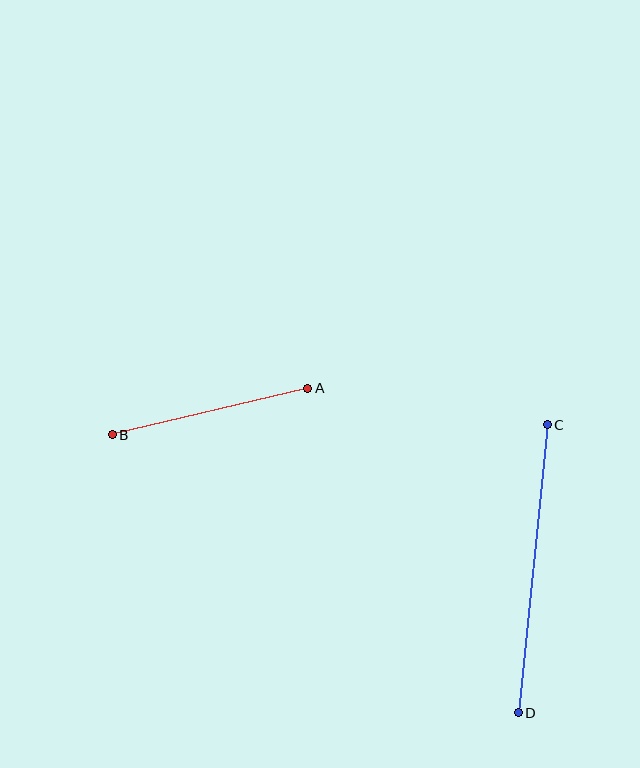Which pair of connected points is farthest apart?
Points C and D are farthest apart.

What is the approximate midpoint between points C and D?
The midpoint is at approximately (533, 569) pixels.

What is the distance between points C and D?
The distance is approximately 289 pixels.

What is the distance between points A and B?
The distance is approximately 201 pixels.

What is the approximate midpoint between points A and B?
The midpoint is at approximately (210, 411) pixels.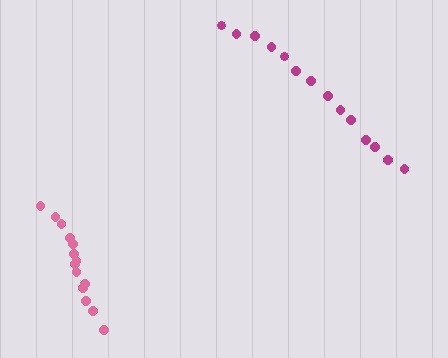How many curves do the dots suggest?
There are 2 distinct paths.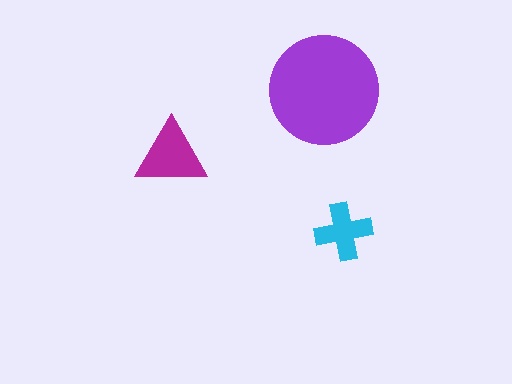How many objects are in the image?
There are 3 objects in the image.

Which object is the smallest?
The cyan cross.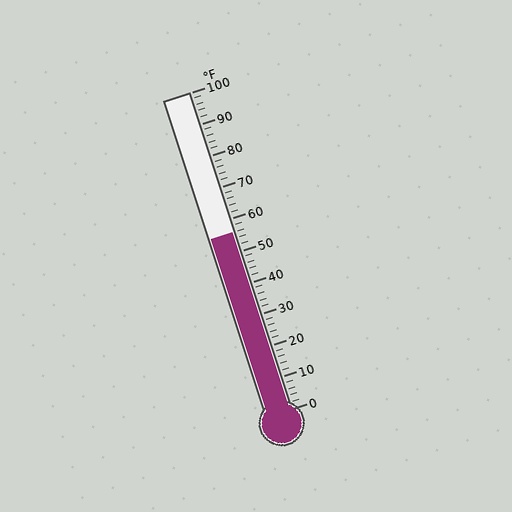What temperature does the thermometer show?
The thermometer shows approximately 56°F.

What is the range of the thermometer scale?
The thermometer scale ranges from 0°F to 100°F.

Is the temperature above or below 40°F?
The temperature is above 40°F.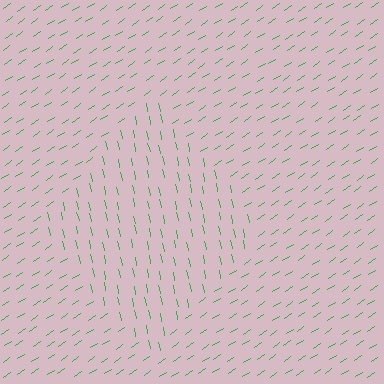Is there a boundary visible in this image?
Yes, there is a texture boundary formed by a change in line orientation.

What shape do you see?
I see a diamond.